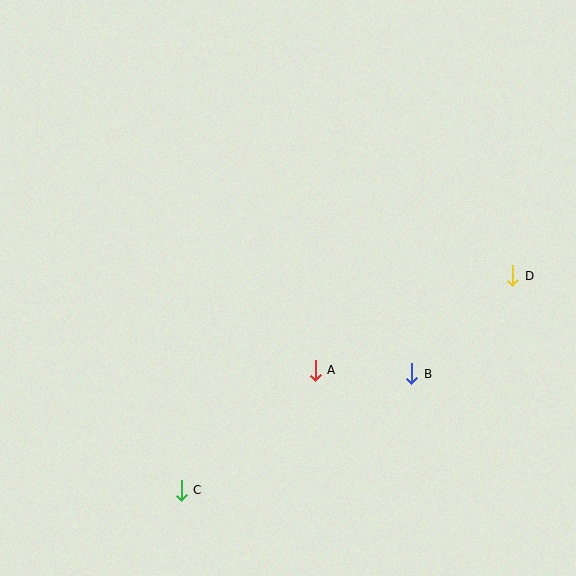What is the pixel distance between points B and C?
The distance between B and C is 258 pixels.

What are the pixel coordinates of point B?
Point B is at (412, 374).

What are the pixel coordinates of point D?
Point D is at (513, 276).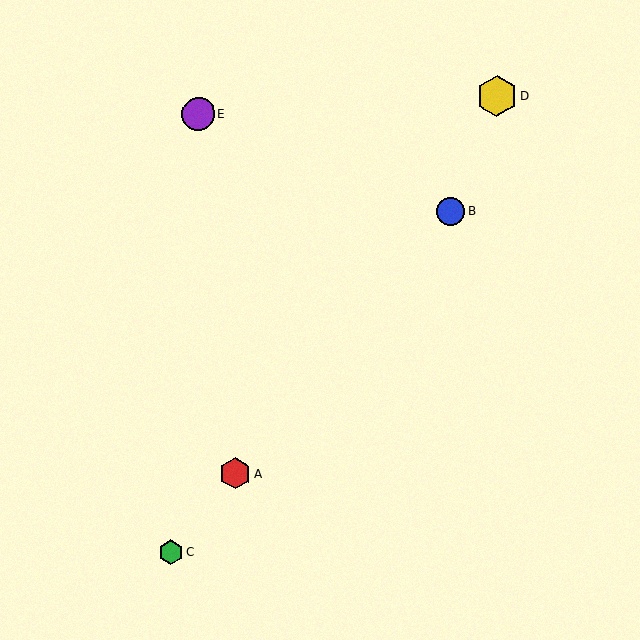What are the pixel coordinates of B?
Object B is at (450, 211).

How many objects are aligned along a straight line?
3 objects (A, B, C) are aligned along a straight line.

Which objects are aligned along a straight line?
Objects A, B, C are aligned along a straight line.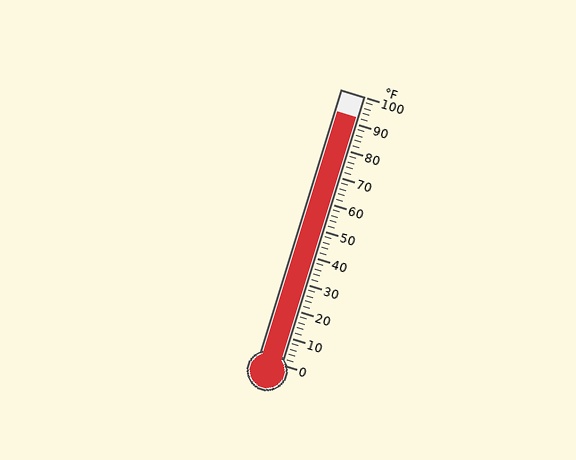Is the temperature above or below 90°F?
The temperature is above 90°F.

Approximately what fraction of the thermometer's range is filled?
The thermometer is filled to approximately 90% of its range.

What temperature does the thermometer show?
The thermometer shows approximately 92°F.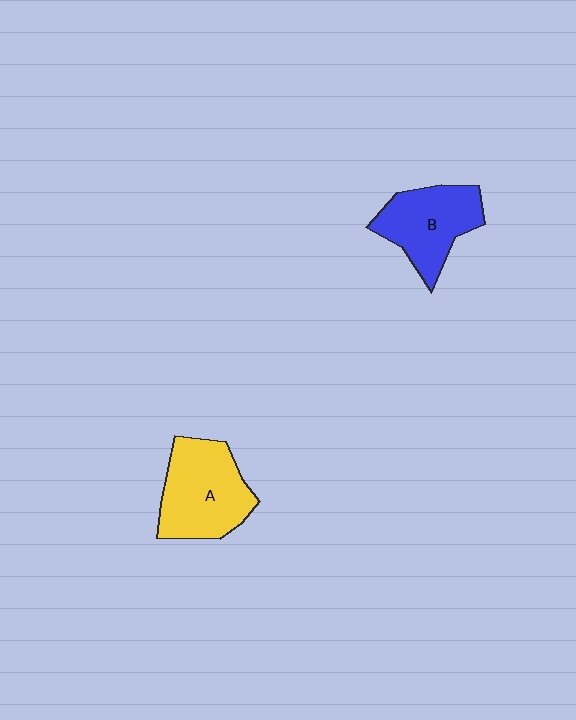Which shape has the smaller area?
Shape B (blue).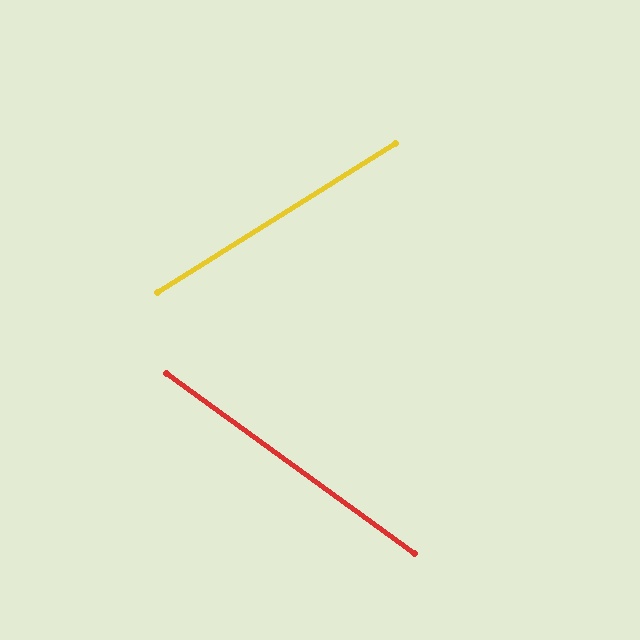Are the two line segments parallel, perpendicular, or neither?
Neither parallel nor perpendicular — they differ by about 68°.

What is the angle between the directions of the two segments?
Approximately 68 degrees.